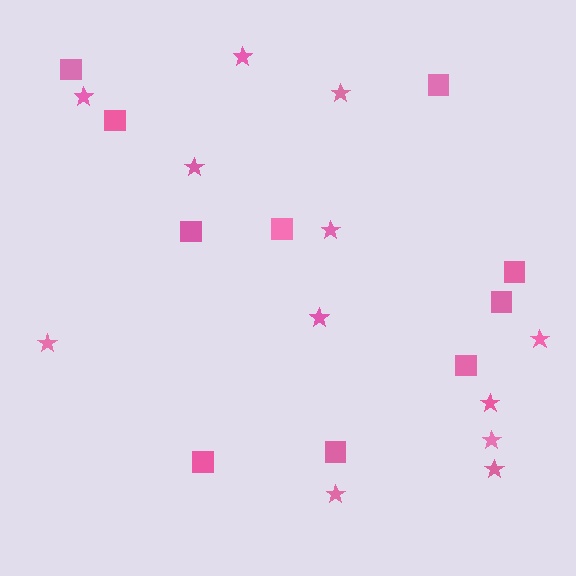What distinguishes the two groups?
There are 2 groups: one group of stars (12) and one group of squares (10).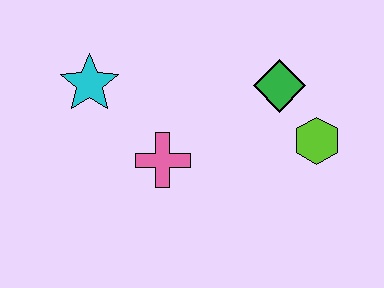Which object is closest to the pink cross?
The cyan star is closest to the pink cross.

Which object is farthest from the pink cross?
The lime hexagon is farthest from the pink cross.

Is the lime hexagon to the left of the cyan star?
No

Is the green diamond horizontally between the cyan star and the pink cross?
No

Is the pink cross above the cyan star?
No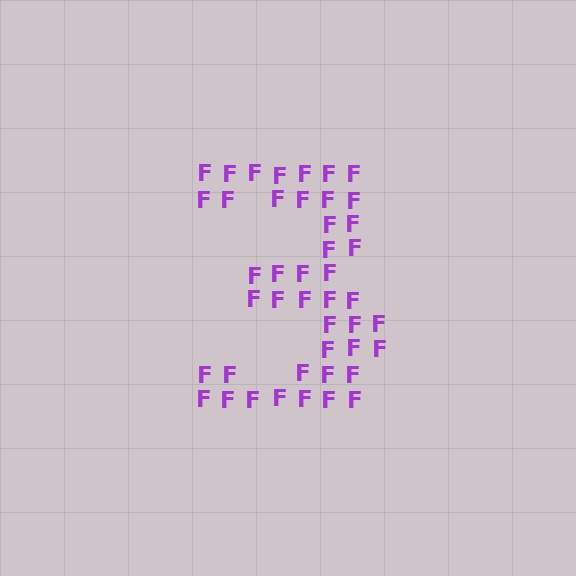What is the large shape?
The large shape is the digit 3.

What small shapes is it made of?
It is made of small letter F's.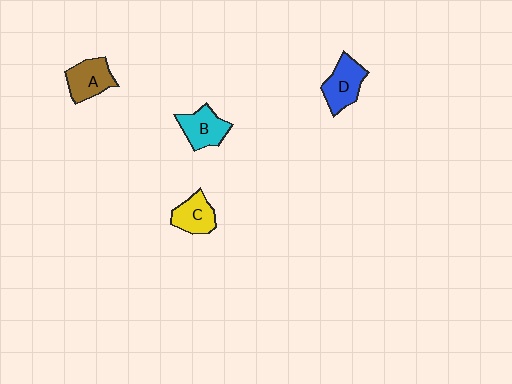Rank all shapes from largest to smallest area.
From largest to smallest: D (blue), A (brown), B (cyan), C (yellow).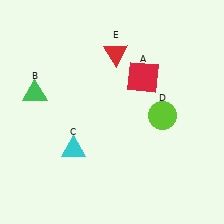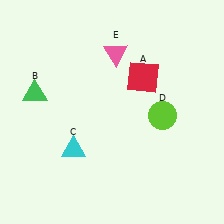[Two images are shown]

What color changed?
The triangle (E) changed from red in Image 1 to pink in Image 2.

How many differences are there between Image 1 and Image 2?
There is 1 difference between the two images.